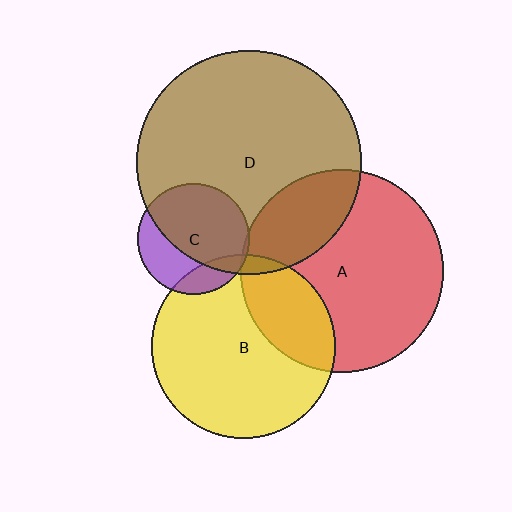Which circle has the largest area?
Circle D (brown).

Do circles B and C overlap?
Yes.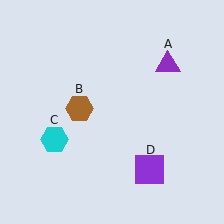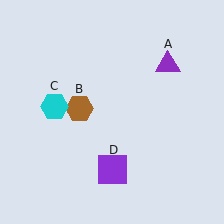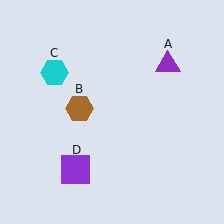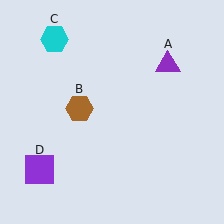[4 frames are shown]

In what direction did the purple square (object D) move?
The purple square (object D) moved left.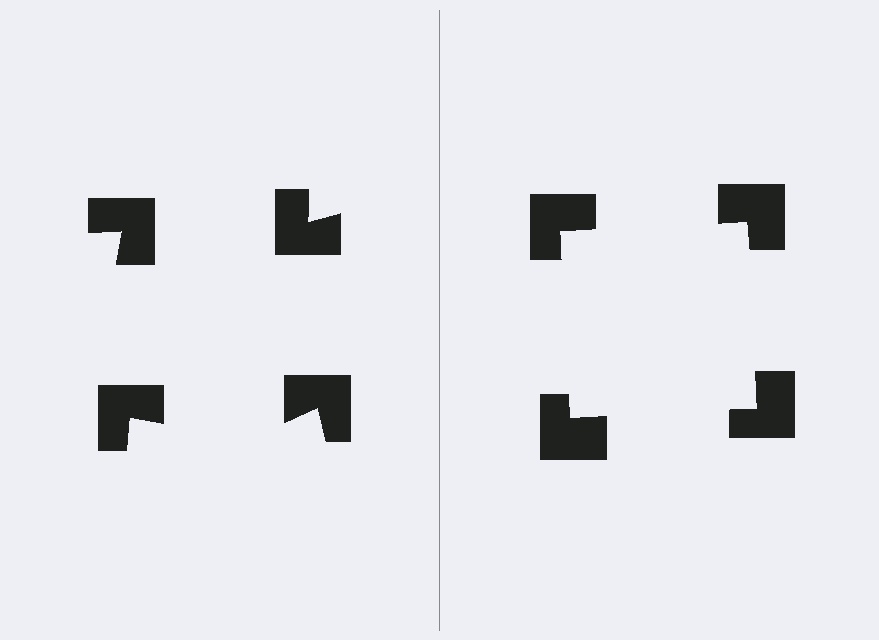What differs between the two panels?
The notched squares are positioned identically on both sides; only the wedge orientations differ. On the right they align to a square; on the left they are misaligned.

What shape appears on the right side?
An illusory square.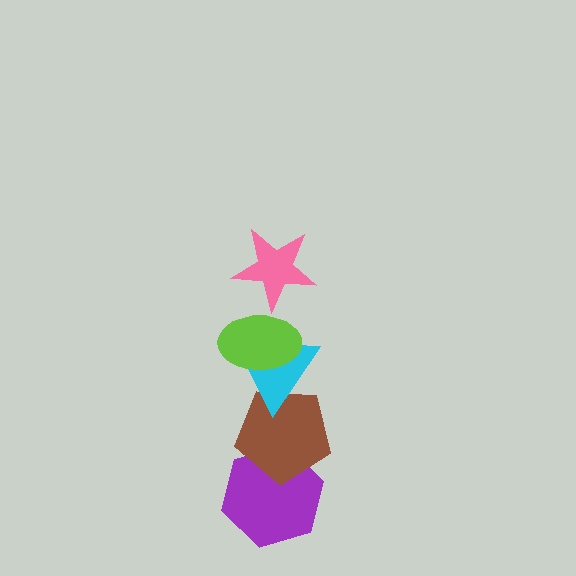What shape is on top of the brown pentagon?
The cyan triangle is on top of the brown pentagon.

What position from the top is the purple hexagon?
The purple hexagon is 5th from the top.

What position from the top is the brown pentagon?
The brown pentagon is 4th from the top.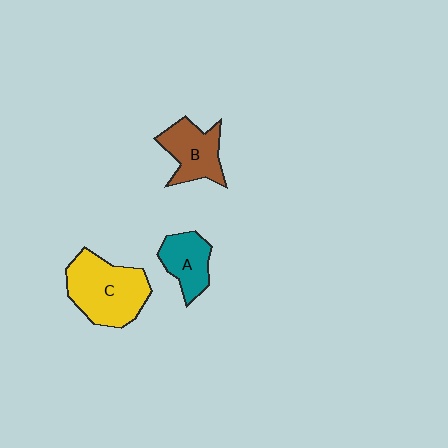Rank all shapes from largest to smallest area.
From largest to smallest: C (yellow), B (brown), A (teal).